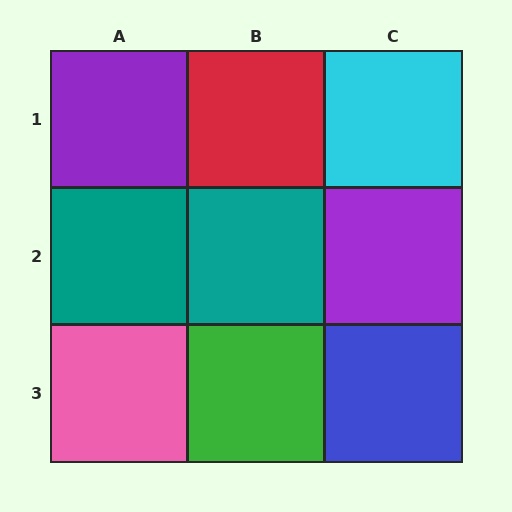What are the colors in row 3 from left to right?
Pink, green, blue.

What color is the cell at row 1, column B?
Red.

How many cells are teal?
2 cells are teal.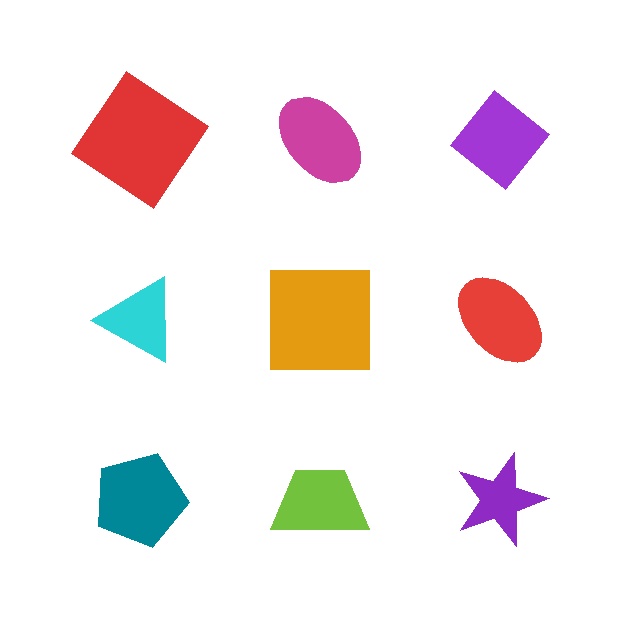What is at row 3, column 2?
A lime trapezoid.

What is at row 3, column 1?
A teal pentagon.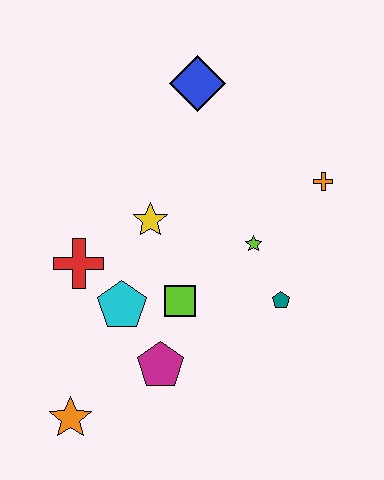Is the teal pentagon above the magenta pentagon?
Yes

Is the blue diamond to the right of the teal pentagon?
No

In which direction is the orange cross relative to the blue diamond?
The orange cross is to the right of the blue diamond.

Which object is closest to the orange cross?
The lime star is closest to the orange cross.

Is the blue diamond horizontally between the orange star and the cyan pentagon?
No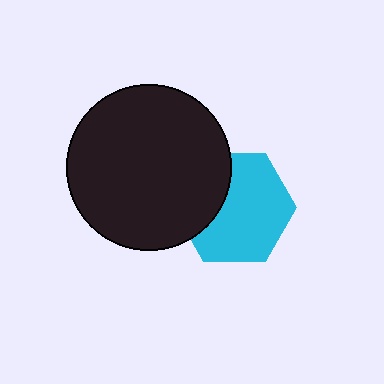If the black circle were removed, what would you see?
You would see the complete cyan hexagon.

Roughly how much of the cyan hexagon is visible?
Most of it is visible (roughly 69%).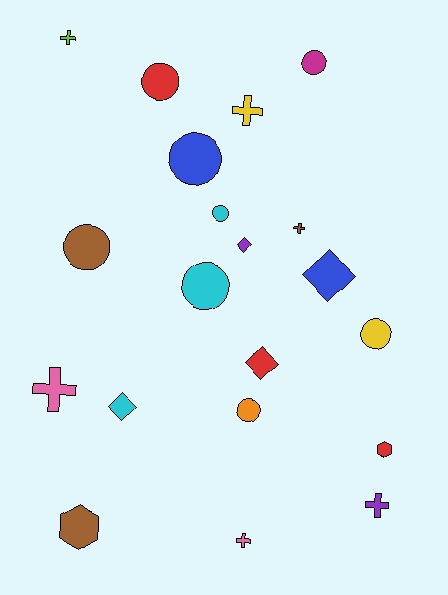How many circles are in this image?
There are 8 circles.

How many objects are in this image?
There are 20 objects.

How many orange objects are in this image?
There is 1 orange object.